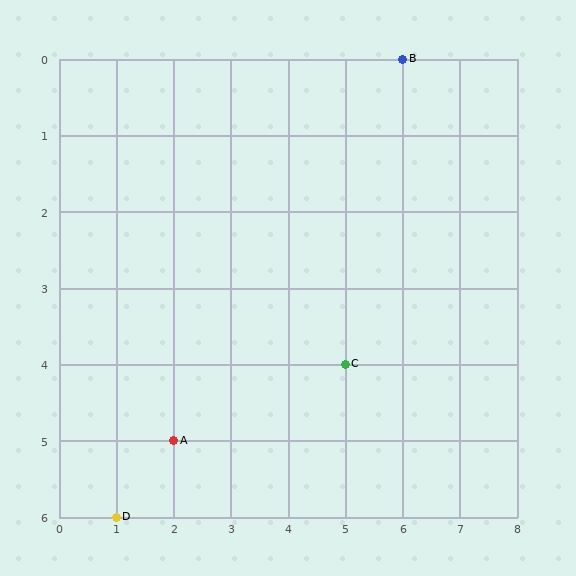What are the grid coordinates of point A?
Point A is at grid coordinates (2, 5).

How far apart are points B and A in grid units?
Points B and A are 4 columns and 5 rows apart (about 6.4 grid units diagonally).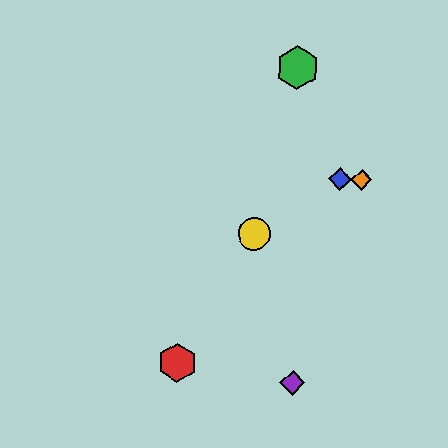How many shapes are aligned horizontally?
2 shapes (the blue diamond, the orange diamond) are aligned horizontally.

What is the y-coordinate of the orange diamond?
The orange diamond is at y≈180.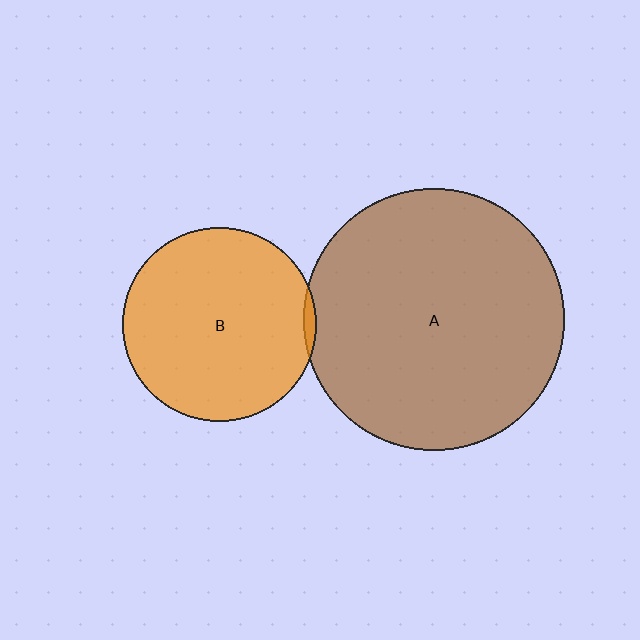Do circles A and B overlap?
Yes.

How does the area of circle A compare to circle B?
Approximately 1.8 times.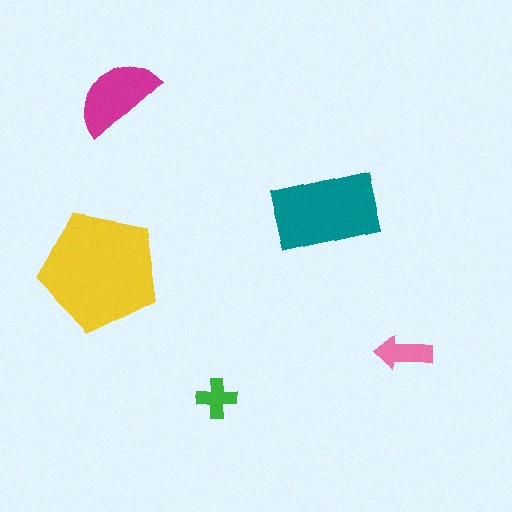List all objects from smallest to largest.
The green cross, the pink arrow, the magenta semicircle, the teal rectangle, the yellow pentagon.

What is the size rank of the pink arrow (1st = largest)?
4th.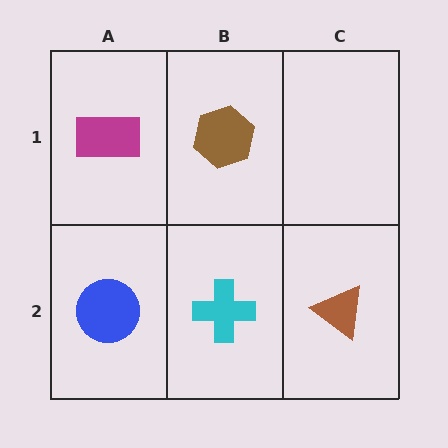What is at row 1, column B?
A brown hexagon.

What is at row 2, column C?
A brown triangle.